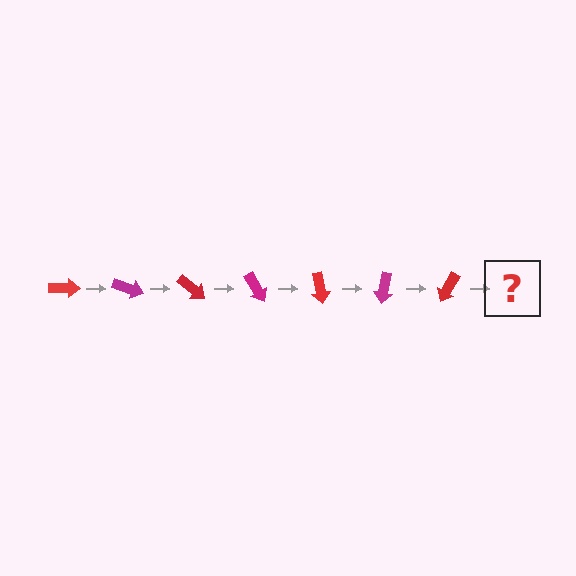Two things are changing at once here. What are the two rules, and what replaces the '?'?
The two rules are that it rotates 20 degrees each step and the color cycles through red and magenta. The '?' should be a magenta arrow, rotated 140 degrees from the start.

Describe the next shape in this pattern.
It should be a magenta arrow, rotated 140 degrees from the start.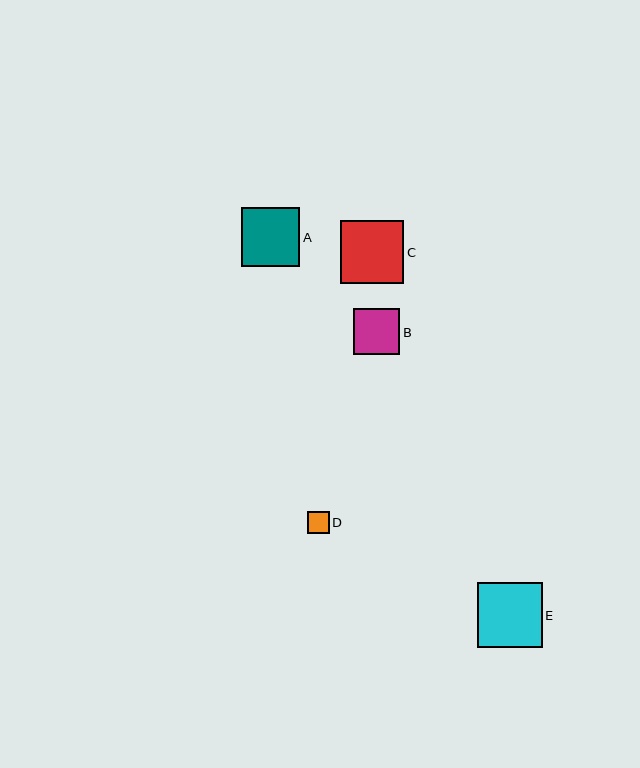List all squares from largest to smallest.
From largest to smallest: E, C, A, B, D.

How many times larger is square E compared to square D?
Square E is approximately 3.0 times the size of square D.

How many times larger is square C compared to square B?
Square C is approximately 1.4 times the size of square B.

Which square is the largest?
Square E is the largest with a size of approximately 65 pixels.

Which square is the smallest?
Square D is the smallest with a size of approximately 21 pixels.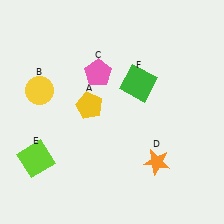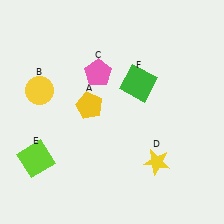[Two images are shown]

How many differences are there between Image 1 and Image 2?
There is 1 difference between the two images.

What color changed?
The star (D) changed from orange in Image 1 to yellow in Image 2.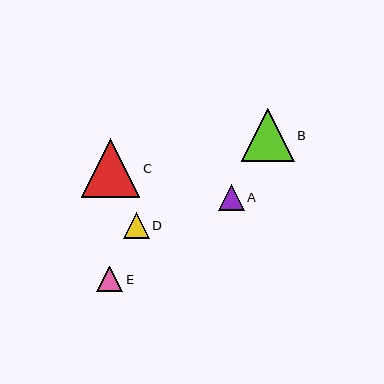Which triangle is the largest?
Triangle C is the largest with a size of approximately 58 pixels.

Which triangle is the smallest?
Triangle D is the smallest with a size of approximately 26 pixels.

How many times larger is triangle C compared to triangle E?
Triangle C is approximately 2.3 times the size of triangle E.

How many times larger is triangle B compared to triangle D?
Triangle B is approximately 2.1 times the size of triangle D.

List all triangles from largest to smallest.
From largest to smallest: C, B, E, A, D.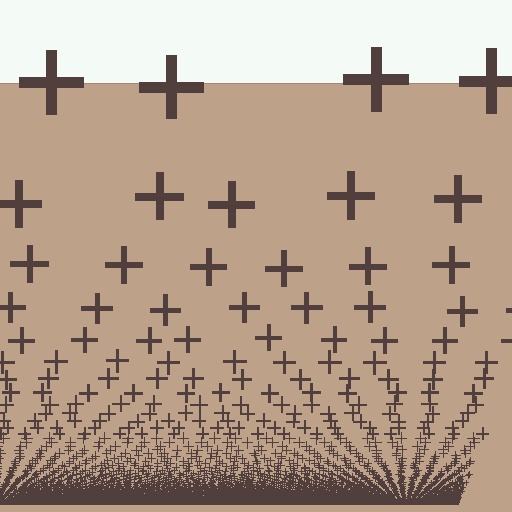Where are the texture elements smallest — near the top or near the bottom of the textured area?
Near the bottom.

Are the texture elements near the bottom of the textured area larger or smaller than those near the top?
Smaller. The gradient is inverted — elements near the bottom are smaller and denser.